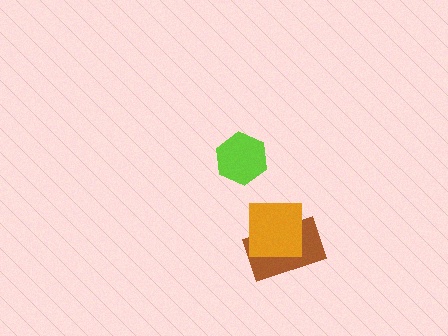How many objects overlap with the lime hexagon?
0 objects overlap with the lime hexagon.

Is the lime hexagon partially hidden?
No, no other shape covers it.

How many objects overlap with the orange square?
1 object overlaps with the orange square.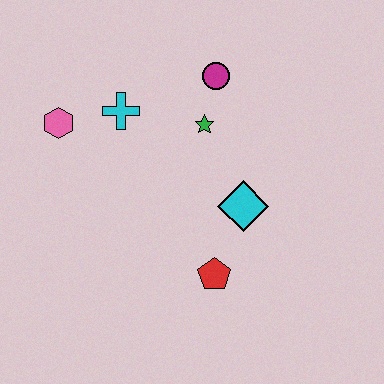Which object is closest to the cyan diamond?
The red pentagon is closest to the cyan diamond.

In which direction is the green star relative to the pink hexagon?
The green star is to the right of the pink hexagon.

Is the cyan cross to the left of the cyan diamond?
Yes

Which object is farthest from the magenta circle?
The red pentagon is farthest from the magenta circle.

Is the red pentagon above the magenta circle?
No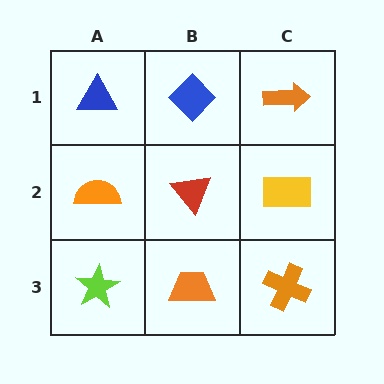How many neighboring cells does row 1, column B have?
3.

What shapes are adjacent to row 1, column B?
A red triangle (row 2, column B), a blue triangle (row 1, column A), an orange arrow (row 1, column C).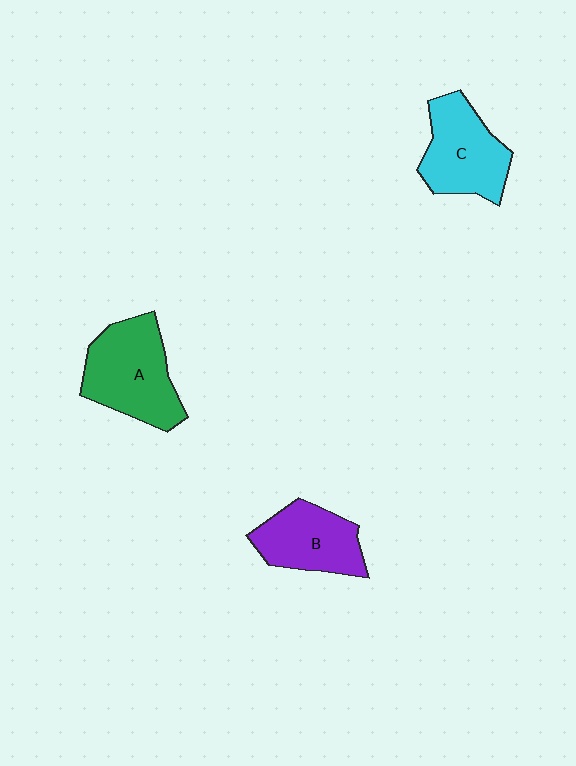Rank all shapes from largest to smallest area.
From largest to smallest: A (green), C (cyan), B (purple).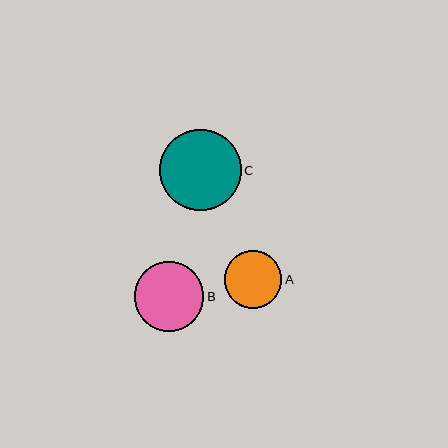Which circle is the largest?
Circle C is the largest with a size of approximately 82 pixels.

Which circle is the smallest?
Circle A is the smallest with a size of approximately 58 pixels.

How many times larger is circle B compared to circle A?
Circle B is approximately 1.2 times the size of circle A.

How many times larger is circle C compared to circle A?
Circle C is approximately 1.4 times the size of circle A.